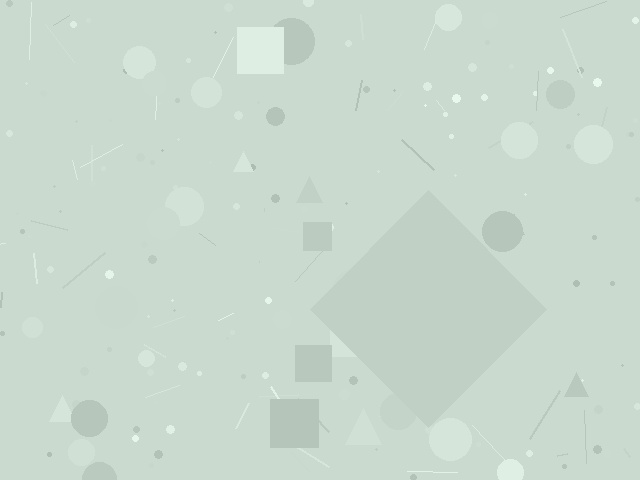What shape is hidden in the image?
A diamond is hidden in the image.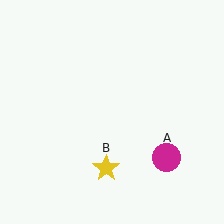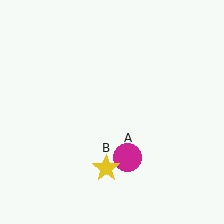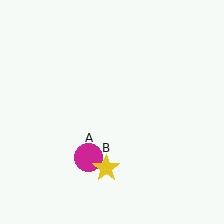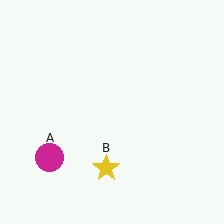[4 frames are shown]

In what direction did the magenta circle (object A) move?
The magenta circle (object A) moved left.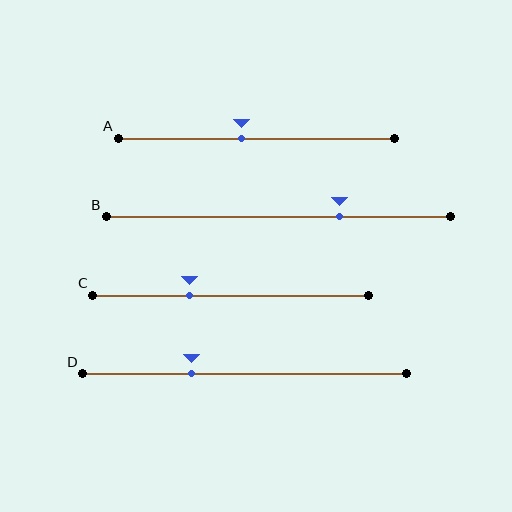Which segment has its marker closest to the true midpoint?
Segment A has its marker closest to the true midpoint.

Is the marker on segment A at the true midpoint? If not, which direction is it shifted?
No, the marker on segment A is shifted to the left by about 6% of the segment length.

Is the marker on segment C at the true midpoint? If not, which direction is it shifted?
No, the marker on segment C is shifted to the left by about 15% of the segment length.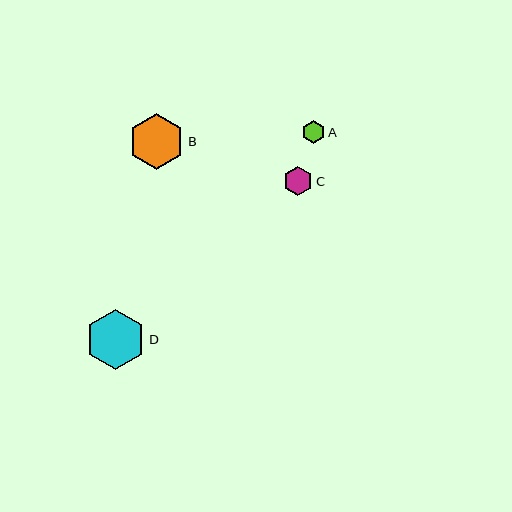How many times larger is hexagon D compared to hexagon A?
Hexagon D is approximately 2.6 times the size of hexagon A.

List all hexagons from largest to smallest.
From largest to smallest: D, B, C, A.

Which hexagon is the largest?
Hexagon D is the largest with a size of approximately 60 pixels.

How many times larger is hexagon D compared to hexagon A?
Hexagon D is approximately 2.6 times the size of hexagon A.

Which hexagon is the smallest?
Hexagon A is the smallest with a size of approximately 23 pixels.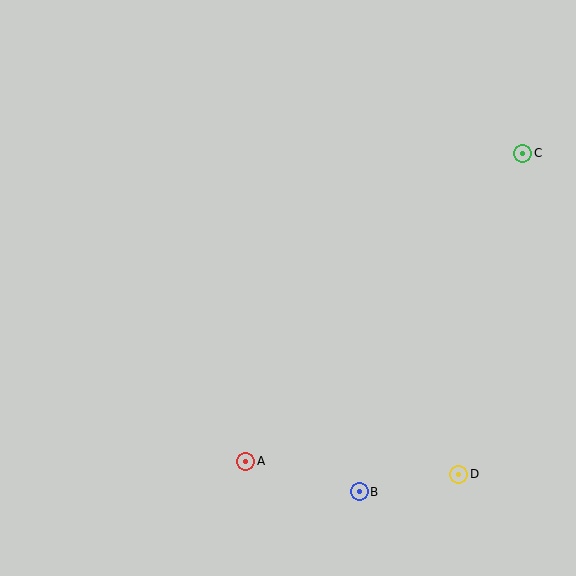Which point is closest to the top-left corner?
Point A is closest to the top-left corner.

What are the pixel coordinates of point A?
Point A is at (246, 461).